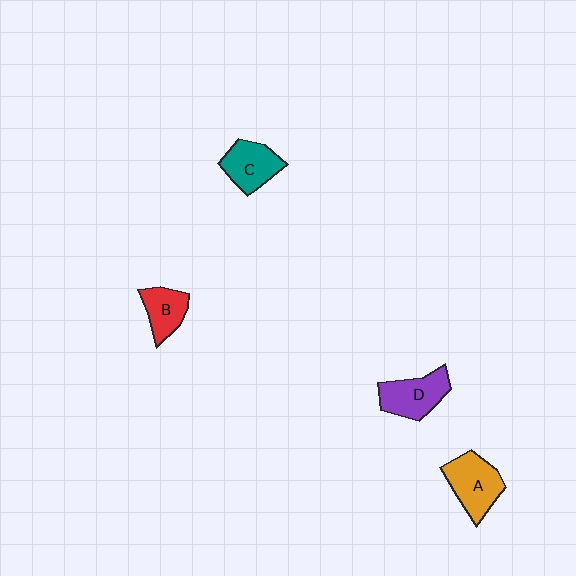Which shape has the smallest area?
Shape B (red).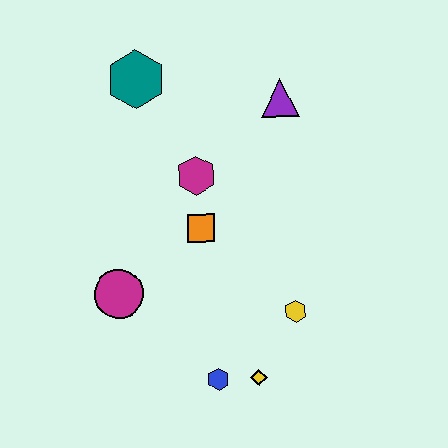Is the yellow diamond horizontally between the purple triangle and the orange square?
Yes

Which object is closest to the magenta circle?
The orange square is closest to the magenta circle.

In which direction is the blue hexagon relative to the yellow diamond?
The blue hexagon is to the left of the yellow diamond.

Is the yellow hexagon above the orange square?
No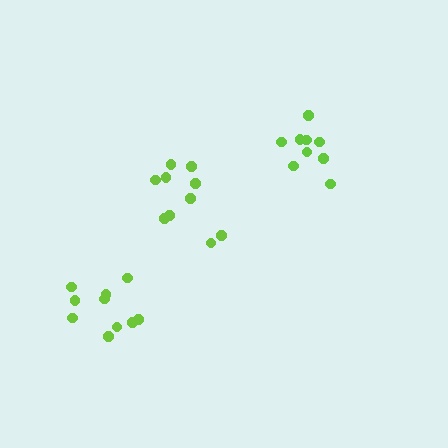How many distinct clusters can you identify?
There are 3 distinct clusters.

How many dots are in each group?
Group 1: 9 dots, Group 2: 10 dots, Group 3: 10 dots (29 total).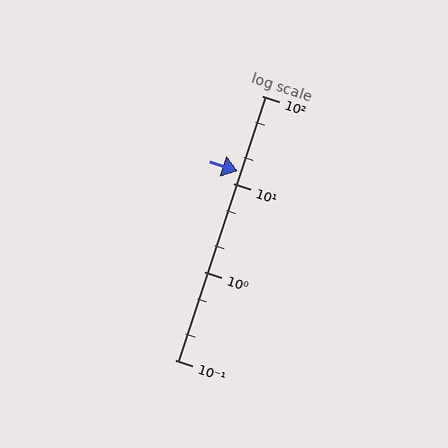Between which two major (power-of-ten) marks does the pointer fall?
The pointer is between 10 and 100.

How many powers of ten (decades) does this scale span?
The scale spans 3 decades, from 0.1 to 100.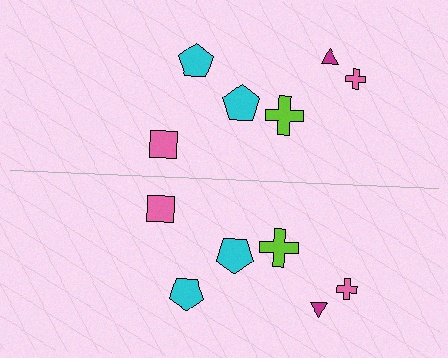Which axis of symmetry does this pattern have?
The pattern has a horizontal axis of symmetry running through the center of the image.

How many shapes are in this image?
There are 12 shapes in this image.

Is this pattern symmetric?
Yes, this pattern has bilateral (reflection) symmetry.